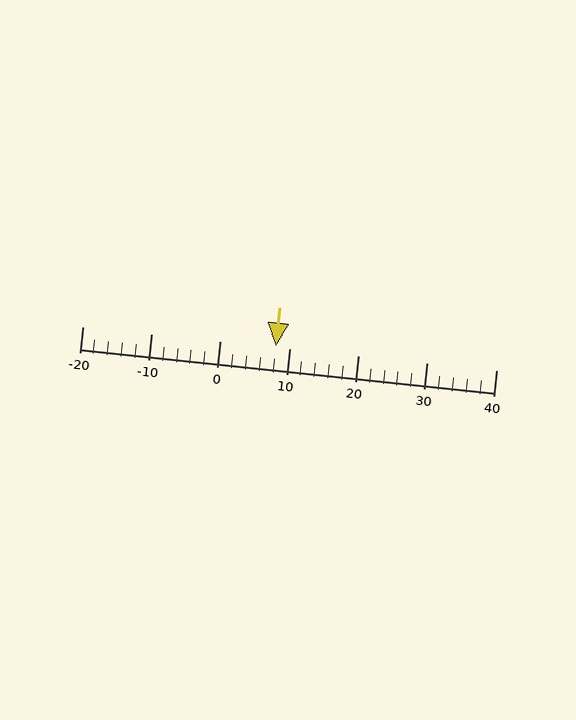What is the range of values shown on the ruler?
The ruler shows values from -20 to 40.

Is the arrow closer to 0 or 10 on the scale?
The arrow is closer to 10.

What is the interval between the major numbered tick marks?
The major tick marks are spaced 10 units apart.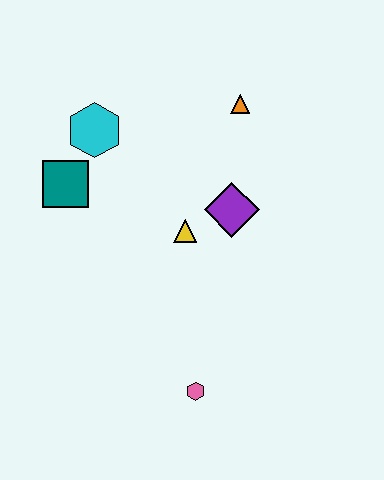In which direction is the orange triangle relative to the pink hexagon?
The orange triangle is above the pink hexagon.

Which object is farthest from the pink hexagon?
The orange triangle is farthest from the pink hexagon.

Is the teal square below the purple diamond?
No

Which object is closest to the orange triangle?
The purple diamond is closest to the orange triangle.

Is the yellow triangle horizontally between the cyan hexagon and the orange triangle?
Yes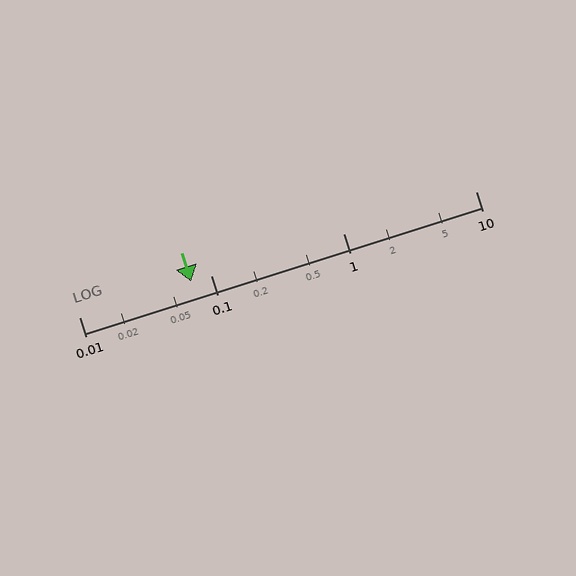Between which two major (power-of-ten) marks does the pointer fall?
The pointer is between 0.01 and 0.1.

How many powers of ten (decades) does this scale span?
The scale spans 3 decades, from 0.01 to 10.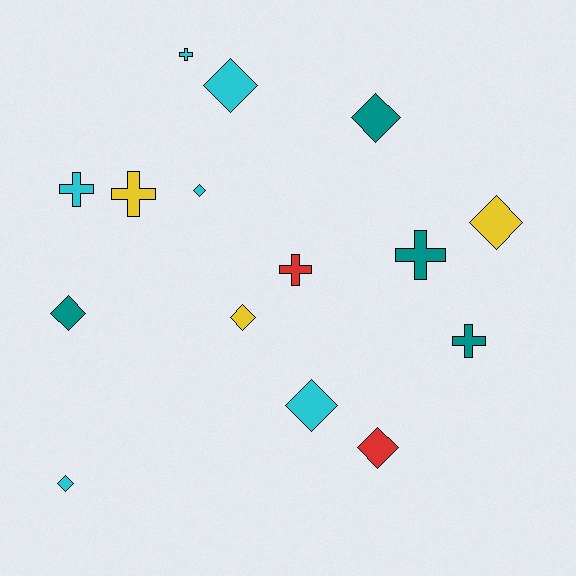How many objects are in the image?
There are 15 objects.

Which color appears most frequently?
Cyan, with 6 objects.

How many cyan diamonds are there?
There are 4 cyan diamonds.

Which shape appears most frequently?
Diamond, with 9 objects.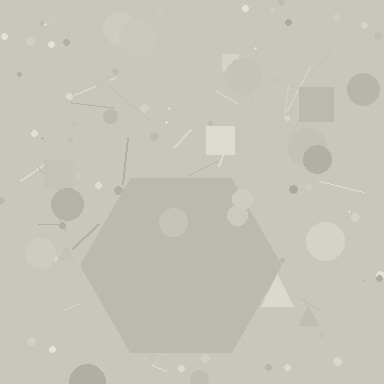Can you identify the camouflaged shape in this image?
The camouflaged shape is a hexagon.